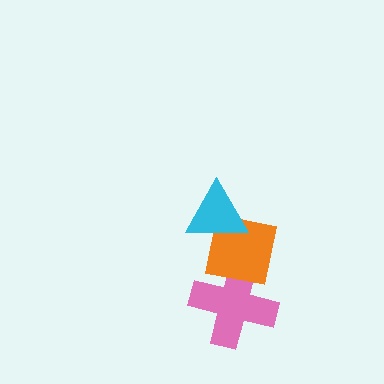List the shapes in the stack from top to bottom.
From top to bottom: the cyan triangle, the orange square, the pink cross.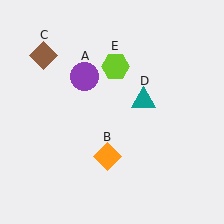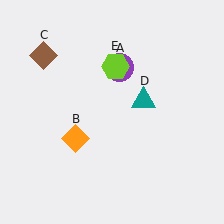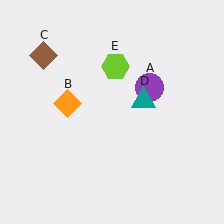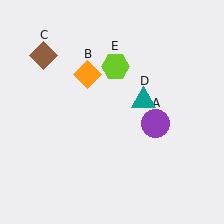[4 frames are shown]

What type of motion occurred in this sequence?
The purple circle (object A), orange diamond (object B) rotated clockwise around the center of the scene.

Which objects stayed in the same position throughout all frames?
Brown diamond (object C) and teal triangle (object D) and lime hexagon (object E) remained stationary.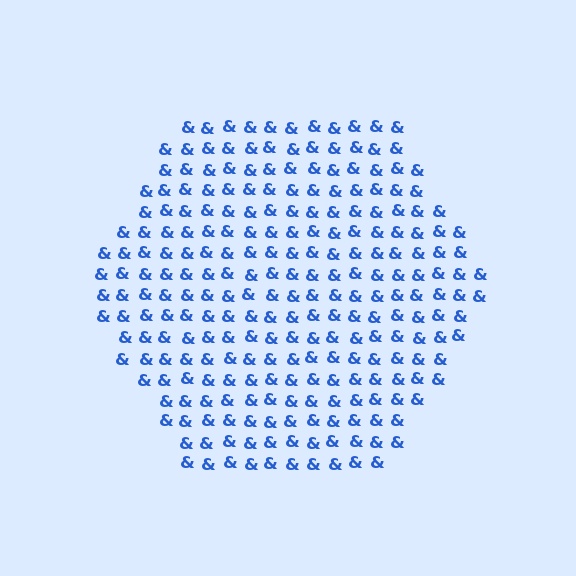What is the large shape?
The large shape is a hexagon.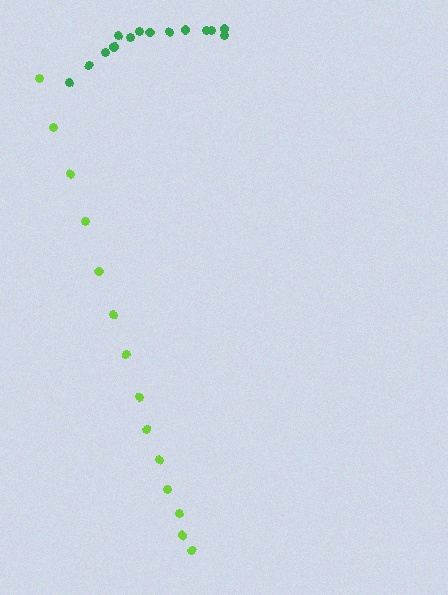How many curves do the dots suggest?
There are 2 distinct paths.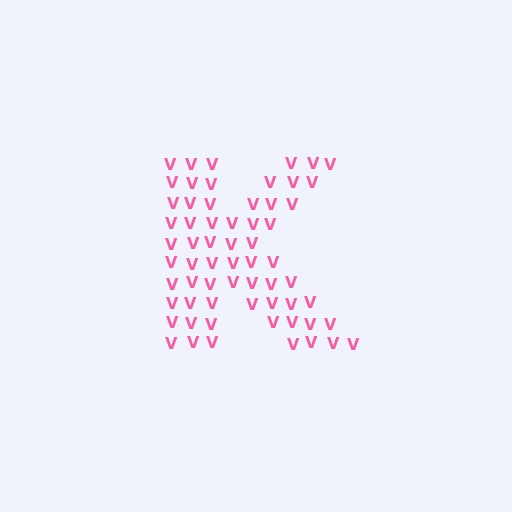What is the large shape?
The large shape is the letter K.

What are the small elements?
The small elements are letter V's.